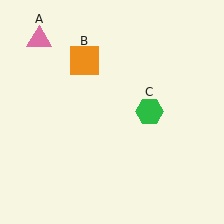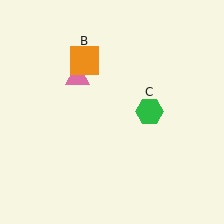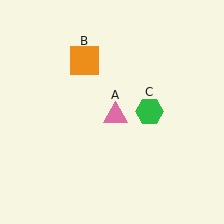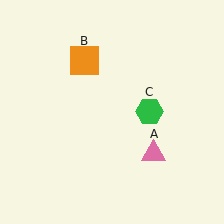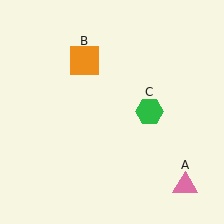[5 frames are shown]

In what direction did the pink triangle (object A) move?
The pink triangle (object A) moved down and to the right.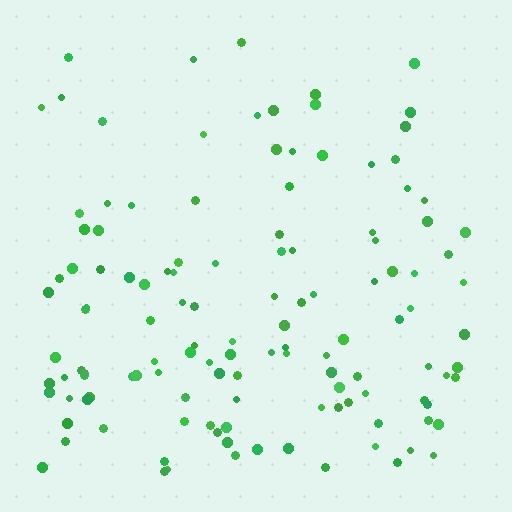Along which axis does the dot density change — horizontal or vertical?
Vertical.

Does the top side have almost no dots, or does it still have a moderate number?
Still a moderate number, just noticeably fewer than the bottom.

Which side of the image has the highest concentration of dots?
The bottom.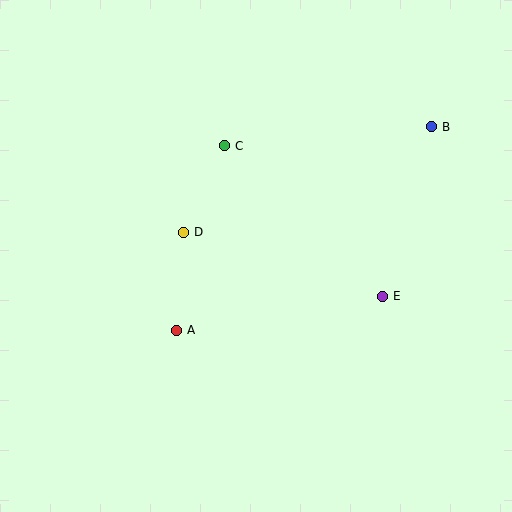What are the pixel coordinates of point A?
Point A is at (177, 330).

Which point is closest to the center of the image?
Point D at (184, 232) is closest to the center.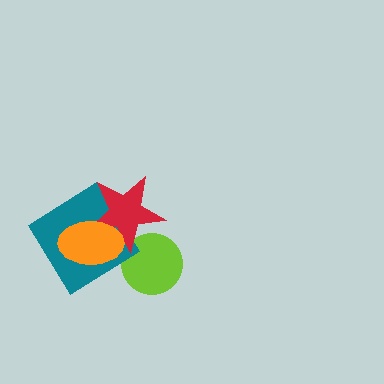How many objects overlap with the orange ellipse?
2 objects overlap with the orange ellipse.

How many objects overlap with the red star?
3 objects overlap with the red star.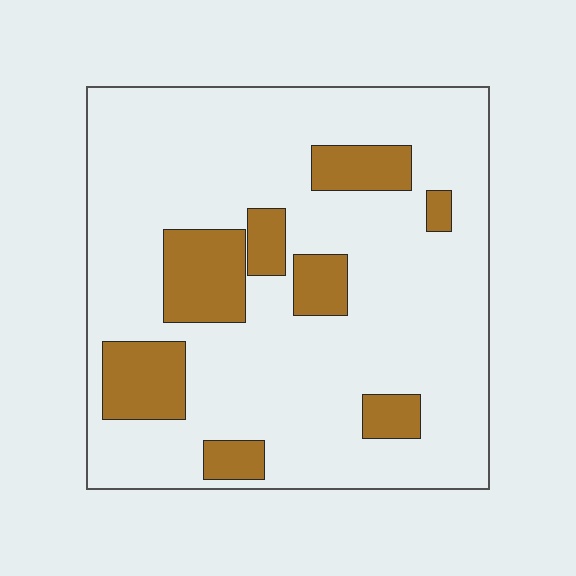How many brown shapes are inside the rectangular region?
8.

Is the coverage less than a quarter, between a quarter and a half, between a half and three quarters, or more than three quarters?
Less than a quarter.